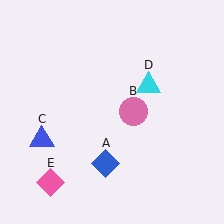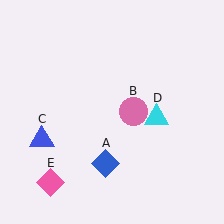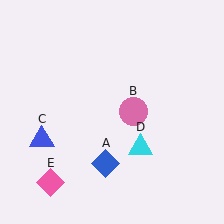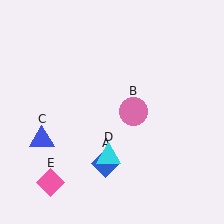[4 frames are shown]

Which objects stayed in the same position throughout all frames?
Blue diamond (object A) and pink circle (object B) and blue triangle (object C) and pink diamond (object E) remained stationary.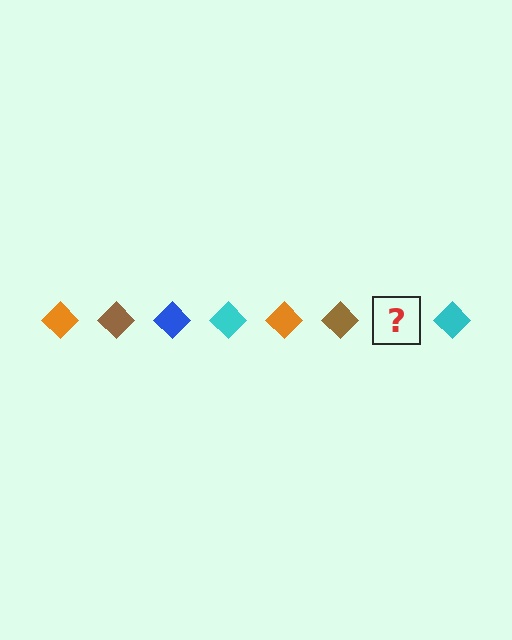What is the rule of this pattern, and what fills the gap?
The rule is that the pattern cycles through orange, brown, blue, cyan diamonds. The gap should be filled with a blue diamond.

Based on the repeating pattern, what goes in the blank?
The blank should be a blue diamond.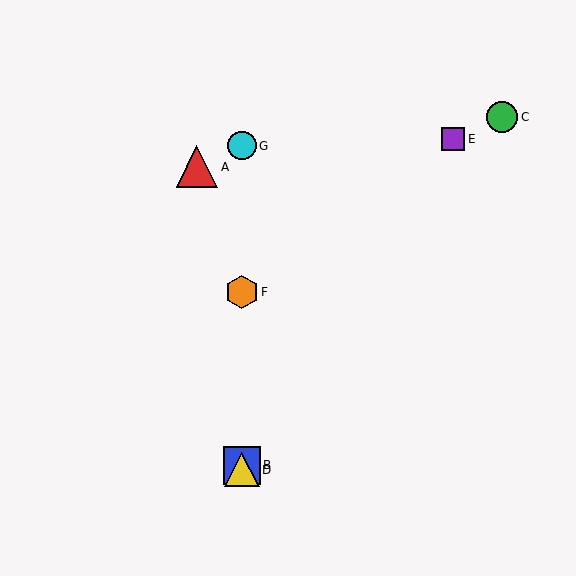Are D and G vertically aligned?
Yes, both are at x≈242.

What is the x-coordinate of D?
Object D is at x≈242.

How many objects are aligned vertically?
4 objects (B, D, F, G) are aligned vertically.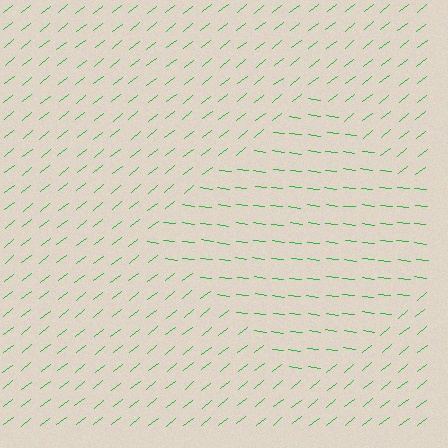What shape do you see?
I see a diamond.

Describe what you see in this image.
The image is filled with small green line segments. A diamond region in the image has lines oriented differently from the surrounding lines, creating a visible texture boundary.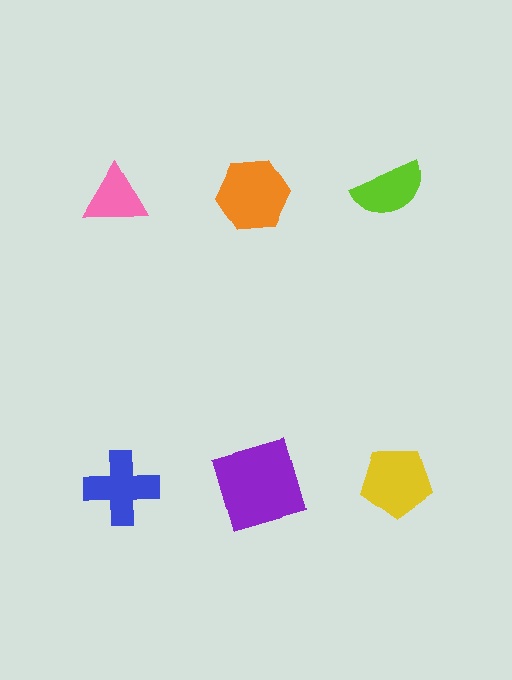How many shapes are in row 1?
3 shapes.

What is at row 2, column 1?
A blue cross.